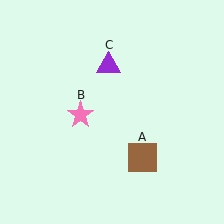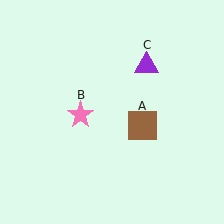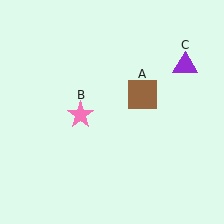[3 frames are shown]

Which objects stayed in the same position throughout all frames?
Pink star (object B) remained stationary.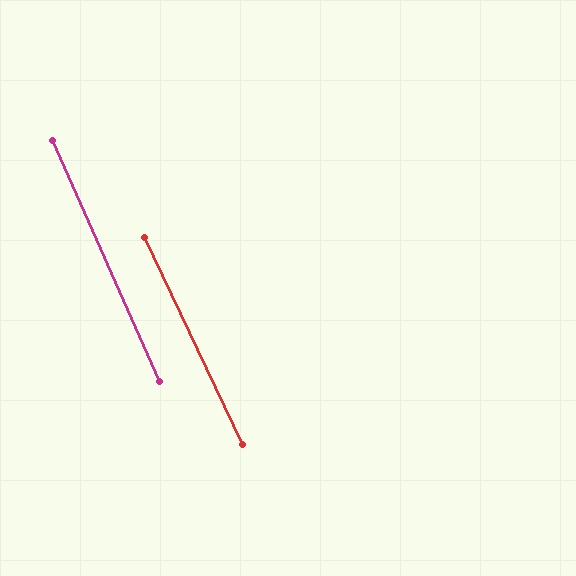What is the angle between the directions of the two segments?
Approximately 1 degree.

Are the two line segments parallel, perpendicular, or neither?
Parallel — their directions differ by only 1.4°.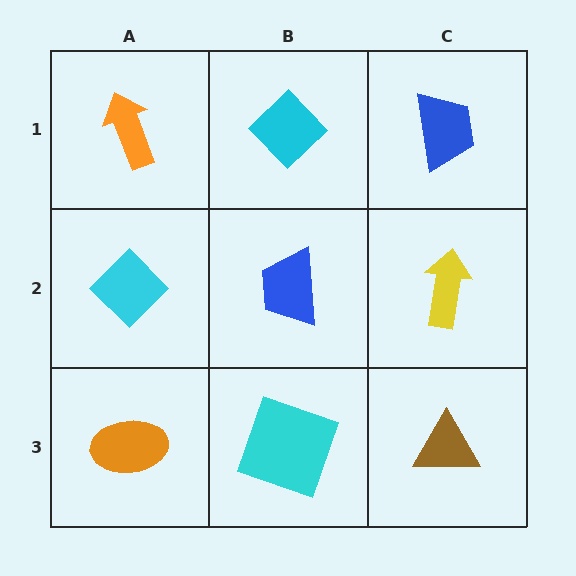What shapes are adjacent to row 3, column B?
A blue trapezoid (row 2, column B), an orange ellipse (row 3, column A), a brown triangle (row 3, column C).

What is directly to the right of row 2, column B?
A yellow arrow.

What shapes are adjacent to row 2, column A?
An orange arrow (row 1, column A), an orange ellipse (row 3, column A), a blue trapezoid (row 2, column B).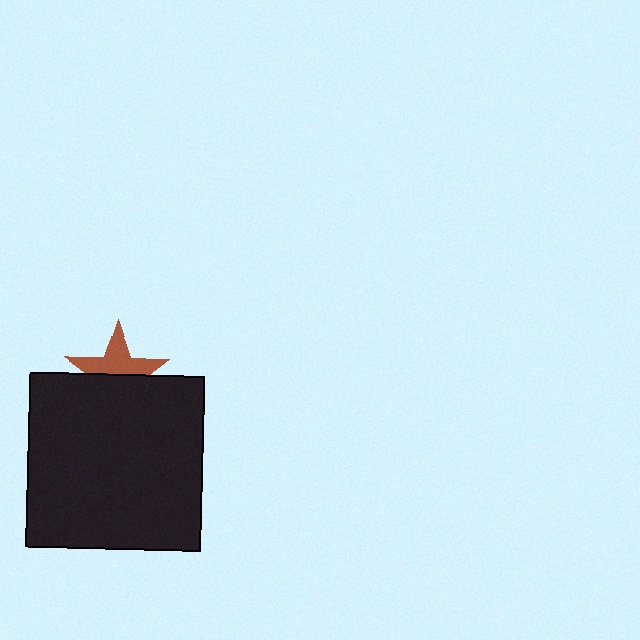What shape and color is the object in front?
The object in front is a black square.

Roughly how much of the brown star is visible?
About half of it is visible (roughly 52%).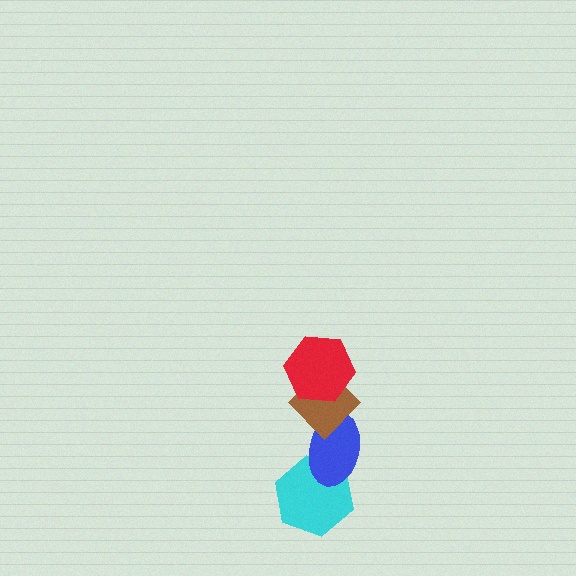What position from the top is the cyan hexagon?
The cyan hexagon is 4th from the top.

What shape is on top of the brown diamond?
The red hexagon is on top of the brown diamond.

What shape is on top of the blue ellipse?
The brown diamond is on top of the blue ellipse.